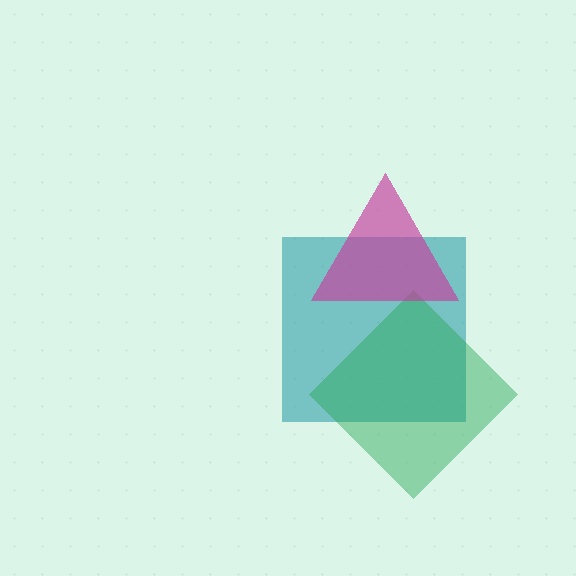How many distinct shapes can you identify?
There are 3 distinct shapes: a teal square, a green diamond, a magenta triangle.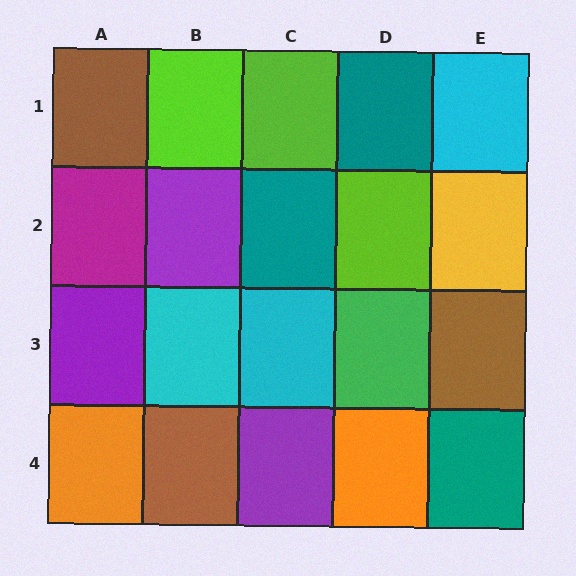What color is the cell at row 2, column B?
Purple.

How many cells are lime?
3 cells are lime.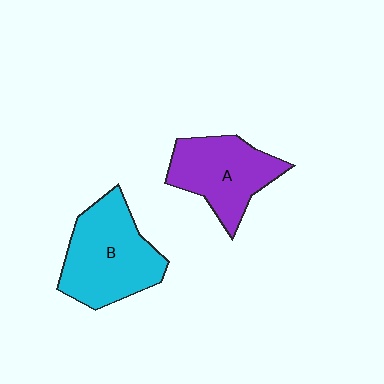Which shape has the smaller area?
Shape A (purple).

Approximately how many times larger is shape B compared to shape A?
Approximately 1.2 times.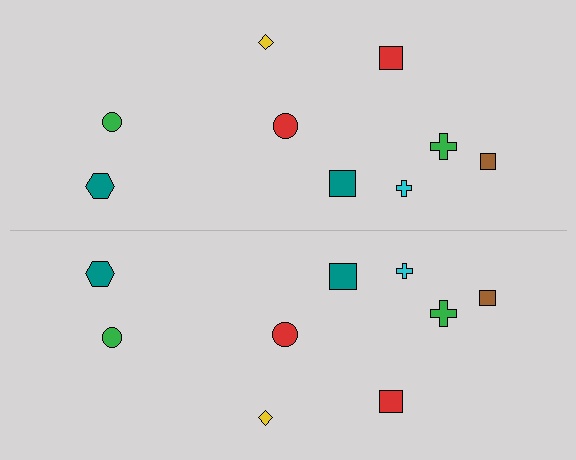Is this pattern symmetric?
Yes, this pattern has bilateral (reflection) symmetry.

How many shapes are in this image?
There are 18 shapes in this image.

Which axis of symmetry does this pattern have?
The pattern has a horizontal axis of symmetry running through the center of the image.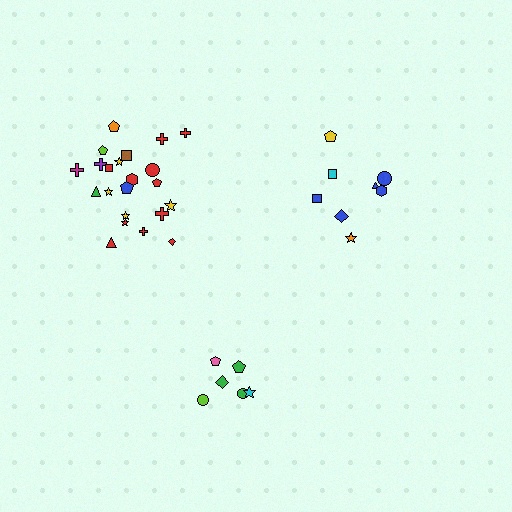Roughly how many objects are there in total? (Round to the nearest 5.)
Roughly 35 objects in total.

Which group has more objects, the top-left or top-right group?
The top-left group.